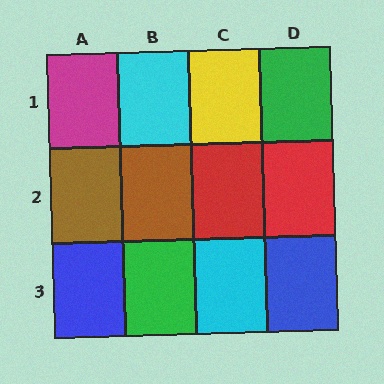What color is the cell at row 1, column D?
Green.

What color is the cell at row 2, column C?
Red.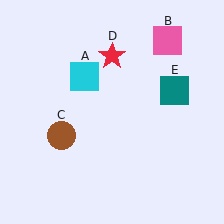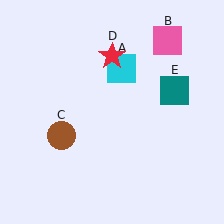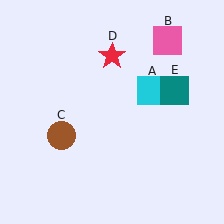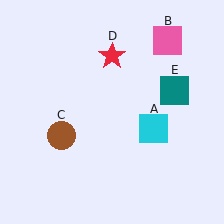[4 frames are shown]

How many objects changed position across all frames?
1 object changed position: cyan square (object A).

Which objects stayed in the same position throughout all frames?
Pink square (object B) and brown circle (object C) and red star (object D) and teal square (object E) remained stationary.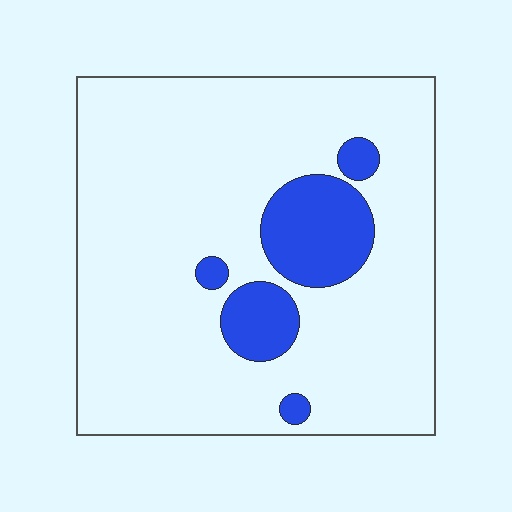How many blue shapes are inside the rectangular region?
5.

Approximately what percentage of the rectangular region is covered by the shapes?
Approximately 15%.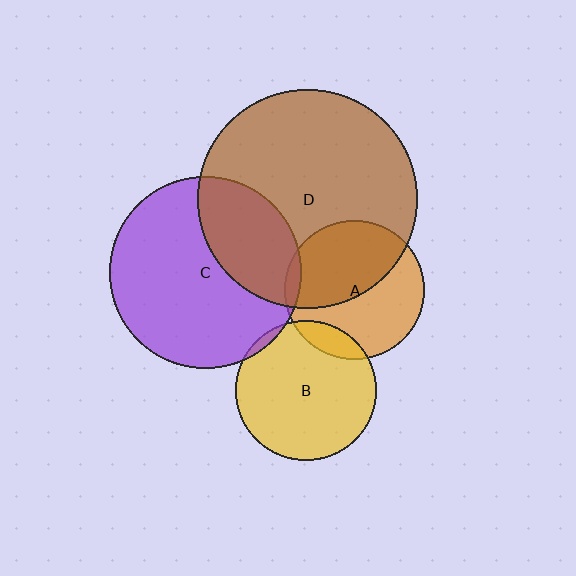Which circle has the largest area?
Circle D (brown).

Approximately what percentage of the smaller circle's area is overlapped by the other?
Approximately 50%.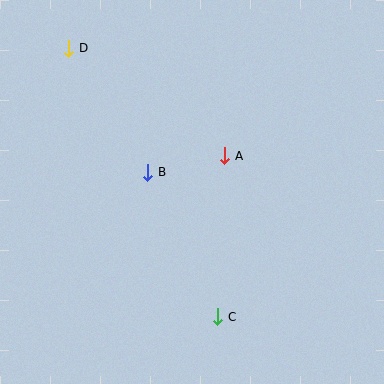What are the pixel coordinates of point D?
Point D is at (69, 48).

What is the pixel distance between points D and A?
The distance between D and A is 190 pixels.